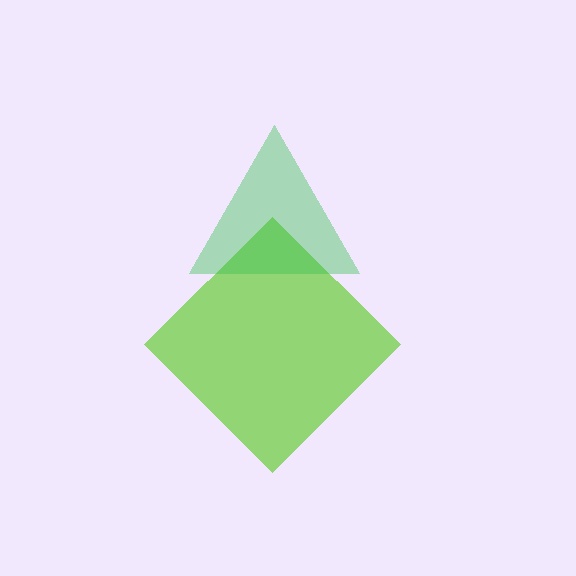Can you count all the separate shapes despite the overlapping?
Yes, there are 2 separate shapes.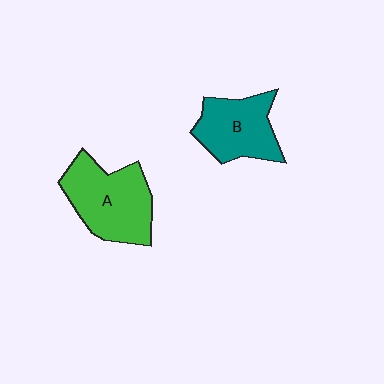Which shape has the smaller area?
Shape B (teal).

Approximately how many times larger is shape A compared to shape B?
Approximately 1.3 times.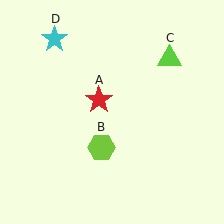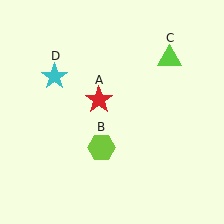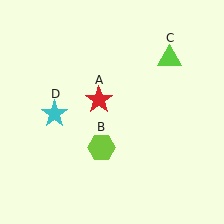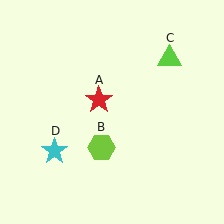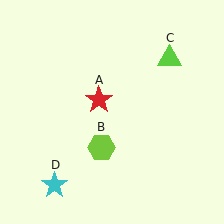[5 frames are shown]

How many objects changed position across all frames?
1 object changed position: cyan star (object D).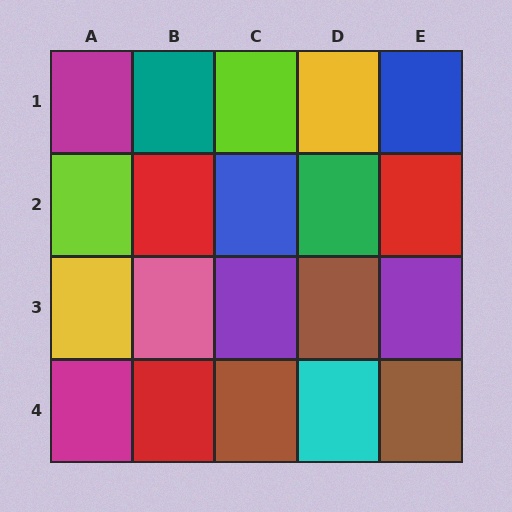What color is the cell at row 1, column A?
Magenta.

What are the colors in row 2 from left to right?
Lime, red, blue, green, red.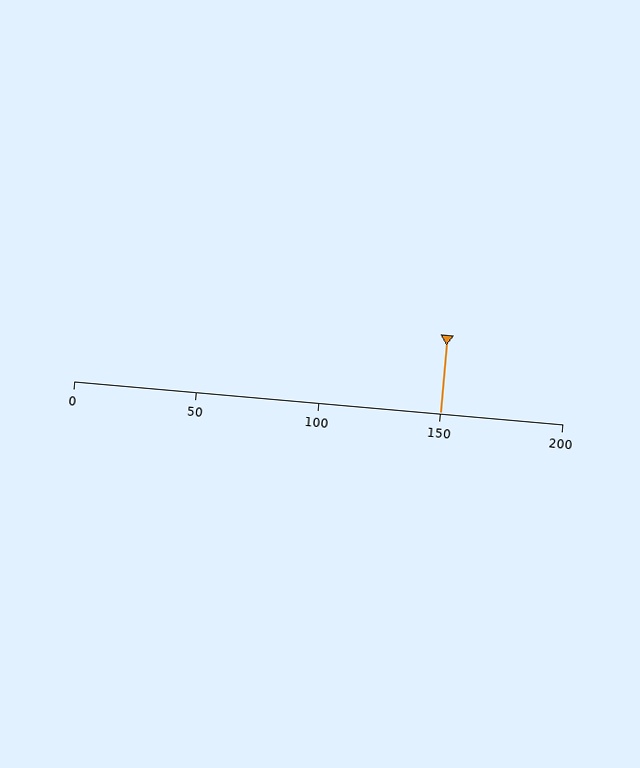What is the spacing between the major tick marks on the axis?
The major ticks are spaced 50 apart.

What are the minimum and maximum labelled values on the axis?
The axis runs from 0 to 200.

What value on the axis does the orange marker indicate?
The marker indicates approximately 150.